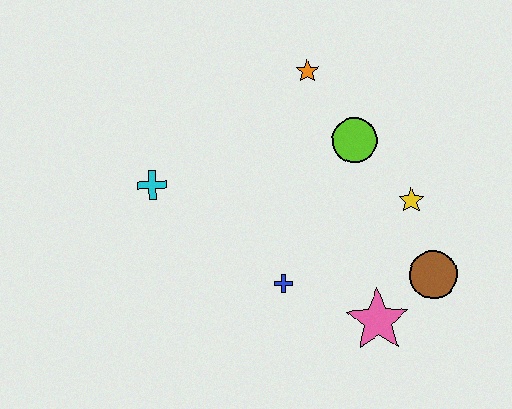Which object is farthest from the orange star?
The pink star is farthest from the orange star.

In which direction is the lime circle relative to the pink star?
The lime circle is above the pink star.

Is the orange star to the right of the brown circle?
No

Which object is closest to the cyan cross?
The blue cross is closest to the cyan cross.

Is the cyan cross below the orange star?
Yes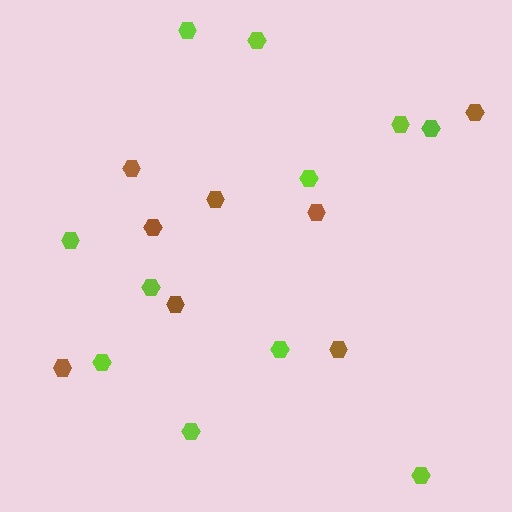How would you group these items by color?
There are 2 groups: one group of lime hexagons (11) and one group of brown hexagons (8).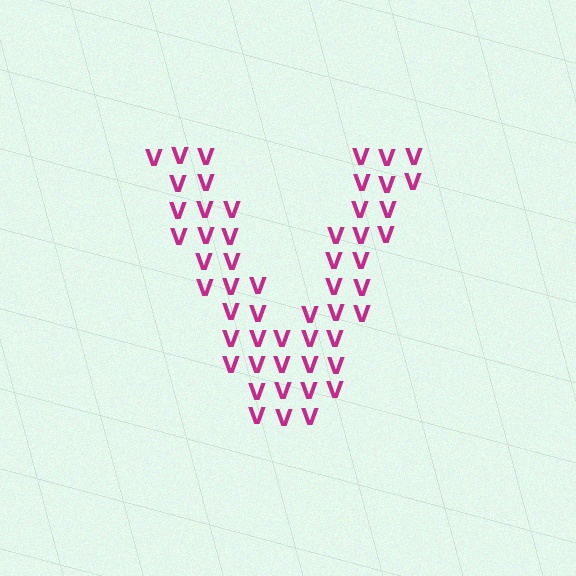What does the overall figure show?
The overall figure shows the letter V.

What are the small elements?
The small elements are letter V's.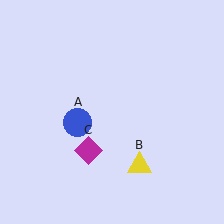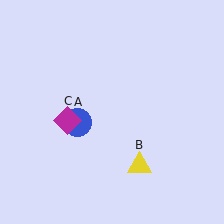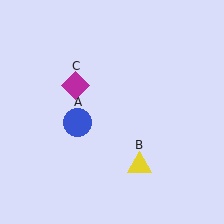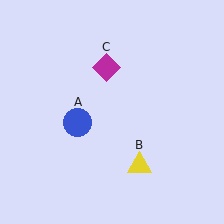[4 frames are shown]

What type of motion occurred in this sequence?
The magenta diamond (object C) rotated clockwise around the center of the scene.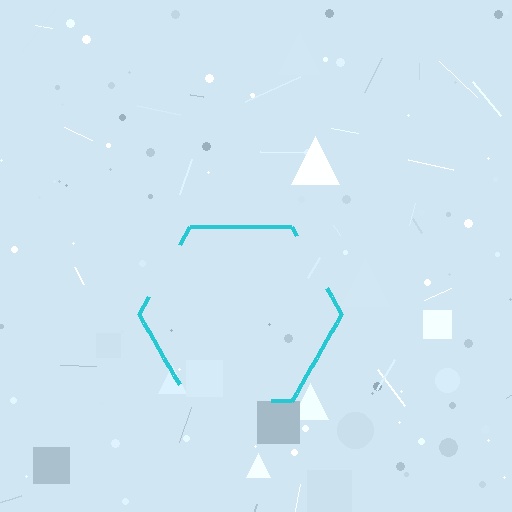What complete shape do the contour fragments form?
The contour fragments form a hexagon.